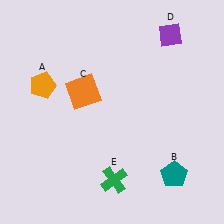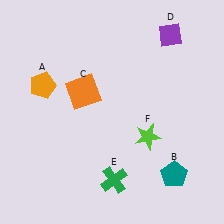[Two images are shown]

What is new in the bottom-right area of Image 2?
A lime star (F) was added in the bottom-right area of Image 2.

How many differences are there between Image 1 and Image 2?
There is 1 difference between the two images.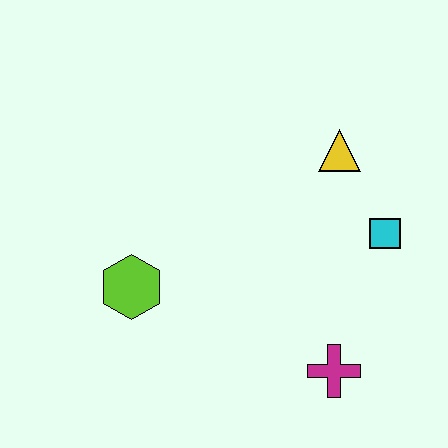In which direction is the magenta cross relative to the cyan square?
The magenta cross is below the cyan square.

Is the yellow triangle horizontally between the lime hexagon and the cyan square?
Yes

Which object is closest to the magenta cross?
The cyan square is closest to the magenta cross.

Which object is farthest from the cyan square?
The lime hexagon is farthest from the cyan square.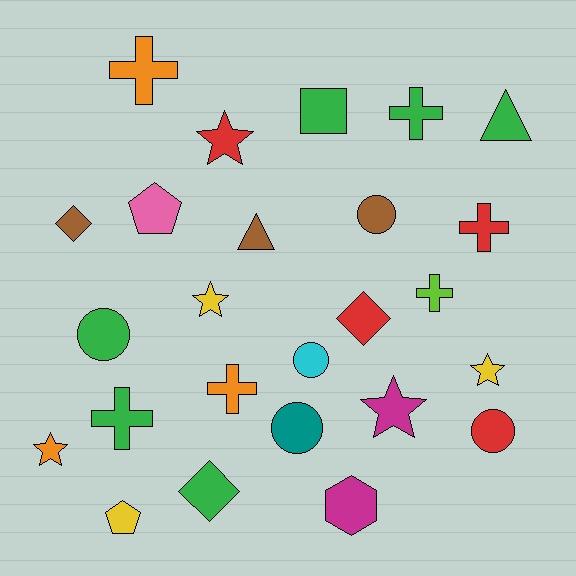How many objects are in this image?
There are 25 objects.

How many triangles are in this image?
There are 2 triangles.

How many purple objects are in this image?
There are no purple objects.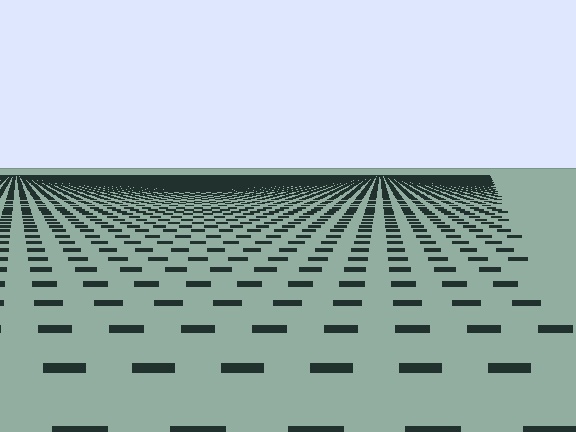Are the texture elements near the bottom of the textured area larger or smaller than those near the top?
Larger. Near the bottom, elements are closer to the viewer and appear at a bigger on-screen size.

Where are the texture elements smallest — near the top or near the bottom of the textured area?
Near the top.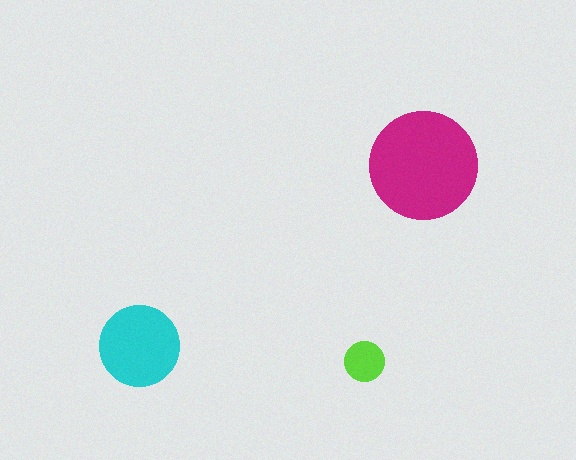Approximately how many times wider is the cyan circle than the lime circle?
About 2 times wider.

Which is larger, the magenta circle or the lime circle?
The magenta one.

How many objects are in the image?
There are 3 objects in the image.